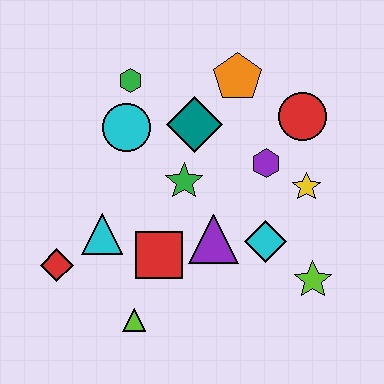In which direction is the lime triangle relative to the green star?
The lime triangle is below the green star.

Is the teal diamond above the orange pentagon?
No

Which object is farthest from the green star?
The lime star is farthest from the green star.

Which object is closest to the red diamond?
The cyan triangle is closest to the red diamond.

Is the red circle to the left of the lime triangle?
No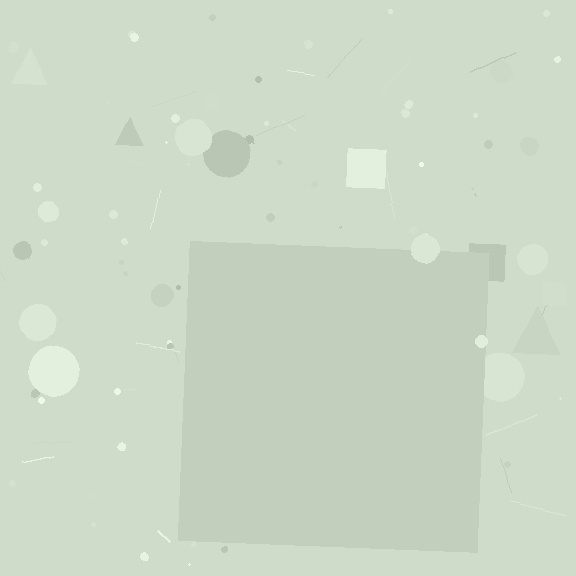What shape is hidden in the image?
A square is hidden in the image.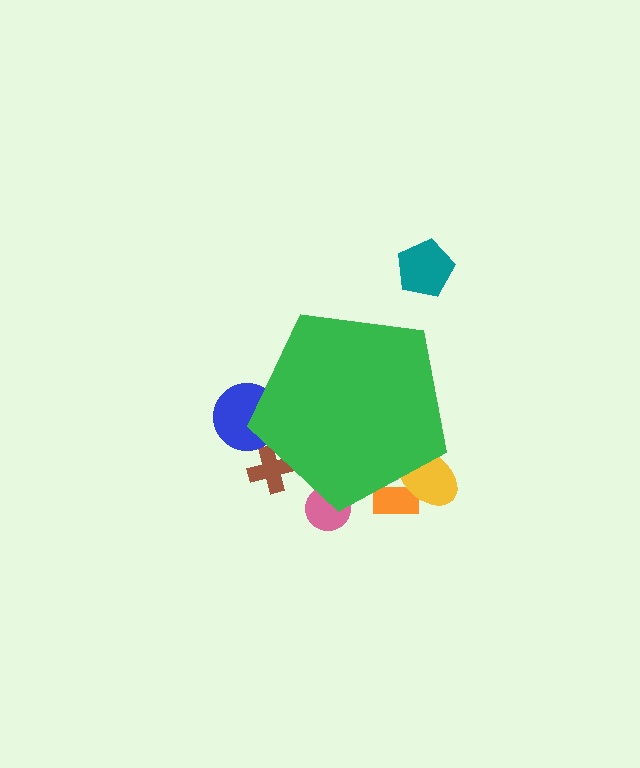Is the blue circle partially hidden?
Yes, the blue circle is partially hidden behind the green pentagon.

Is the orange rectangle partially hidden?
Yes, the orange rectangle is partially hidden behind the green pentagon.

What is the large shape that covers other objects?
A green pentagon.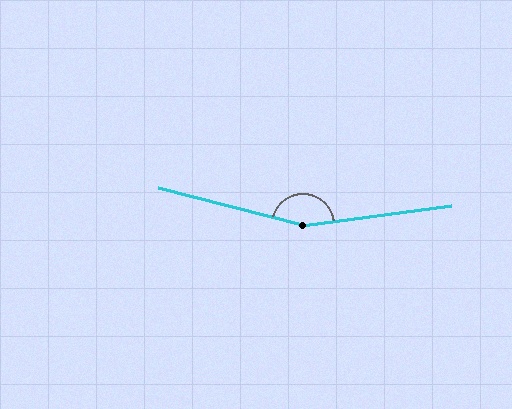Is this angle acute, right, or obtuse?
It is obtuse.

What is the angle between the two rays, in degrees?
Approximately 158 degrees.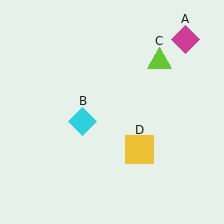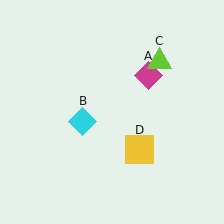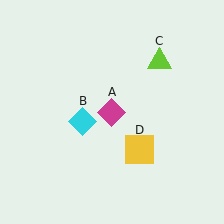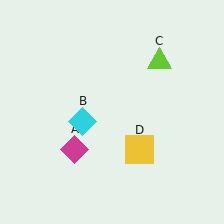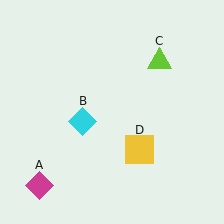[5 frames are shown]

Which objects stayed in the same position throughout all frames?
Cyan diamond (object B) and lime triangle (object C) and yellow square (object D) remained stationary.